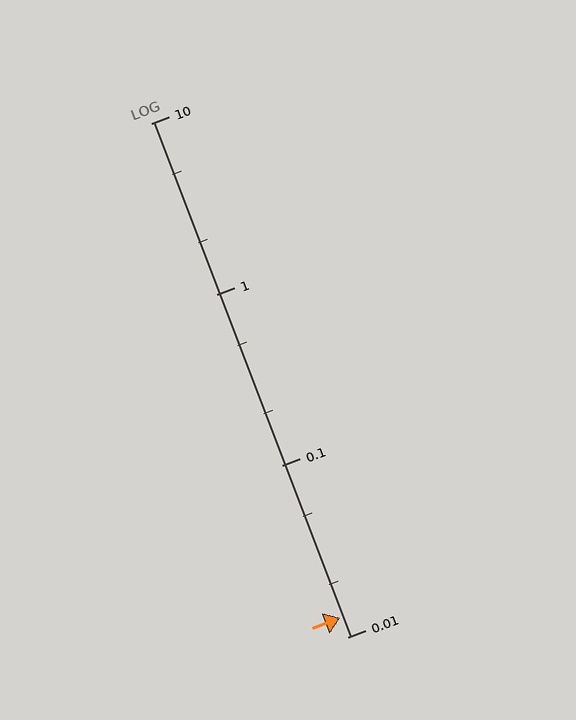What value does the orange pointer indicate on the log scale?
The pointer indicates approximately 0.013.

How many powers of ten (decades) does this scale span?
The scale spans 3 decades, from 0.01 to 10.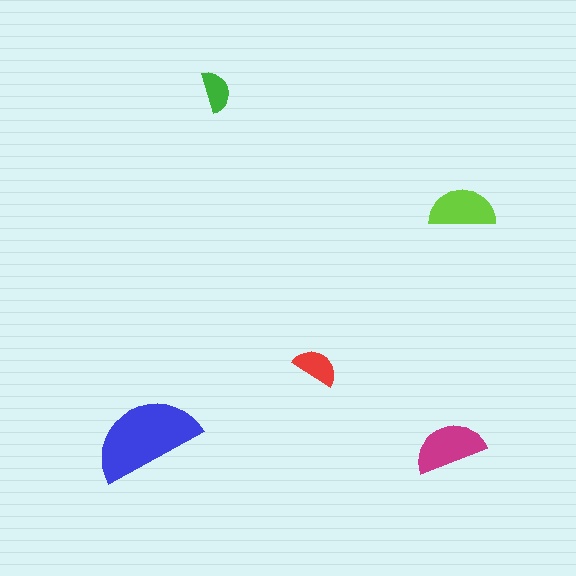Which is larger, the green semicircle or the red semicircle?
The red one.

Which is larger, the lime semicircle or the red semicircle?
The lime one.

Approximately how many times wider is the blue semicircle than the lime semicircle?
About 1.5 times wider.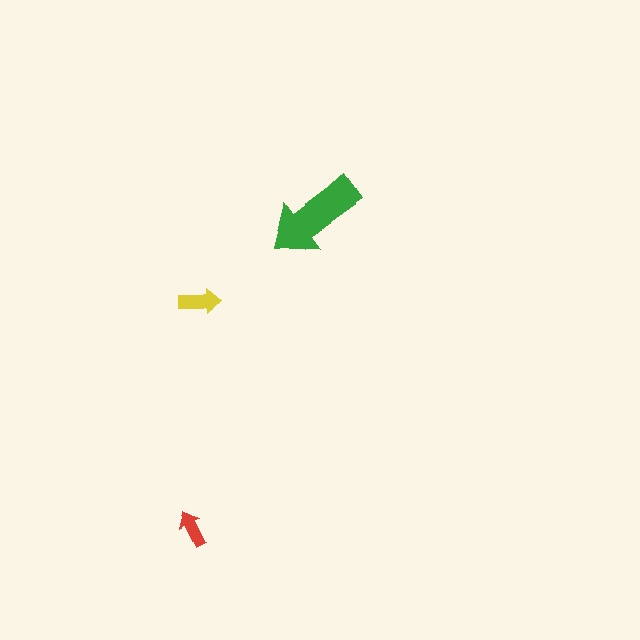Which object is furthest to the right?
The green arrow is rightmost.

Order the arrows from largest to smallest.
the green one, the yellow one, the red one.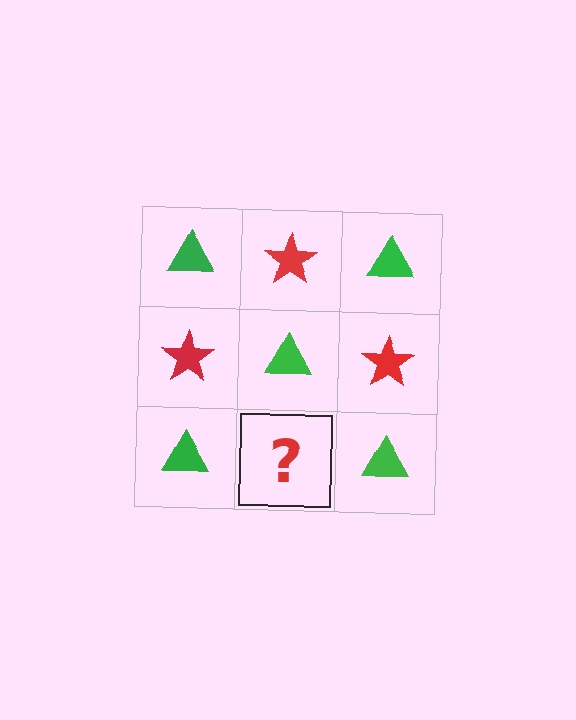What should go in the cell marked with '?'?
The missing cell should contain a red star.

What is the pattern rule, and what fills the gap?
The rule is that it alternates green triangle and red star in a checkerboard pattern. The gap should be filled with a red star.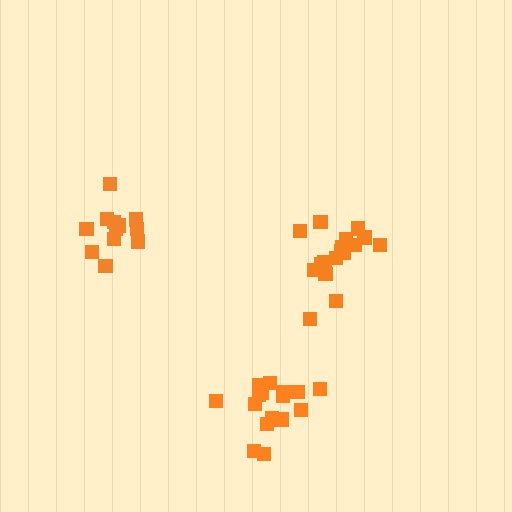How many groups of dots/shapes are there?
There are 3 groups.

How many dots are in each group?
Group 1: 16 dots, Group 2: 17 dots, Group 3: 12 dots (45 total).